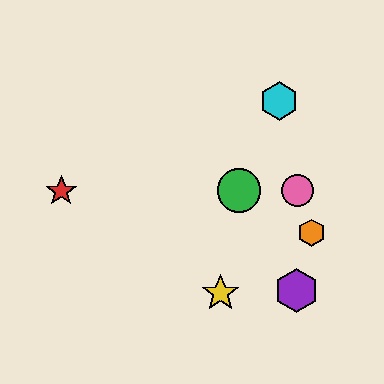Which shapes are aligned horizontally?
The red star, the blue circle, the green circle, the pink circle are aligned horizontally.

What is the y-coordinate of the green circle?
The green circle is at y≈191.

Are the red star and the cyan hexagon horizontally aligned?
No, the red star is at y≈191 and the cyan hexagon is at y≈101.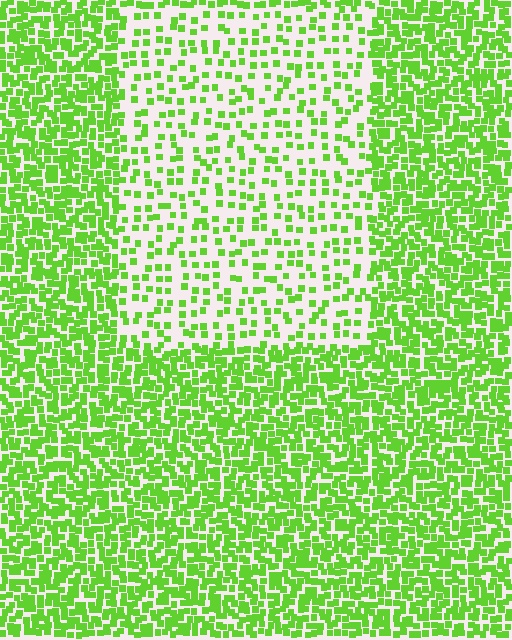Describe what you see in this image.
The image contains small lime elements arranged at two different densities. A rectangle-shaped region is visible where the elements are less densely packed than the surrounding area.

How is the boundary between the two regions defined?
The boundary is defined by a change in element density (approximately 2.5x ratio). All elements are the same color, size, and shape.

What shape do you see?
I see a rectangle.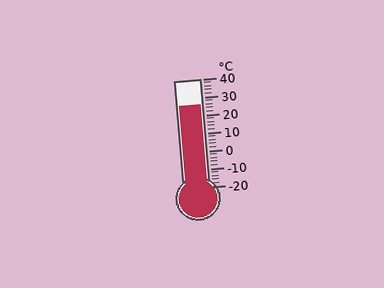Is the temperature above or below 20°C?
The temperature is above 20°C.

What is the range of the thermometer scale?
The thermometer scale ranges from -20°C to 40°C.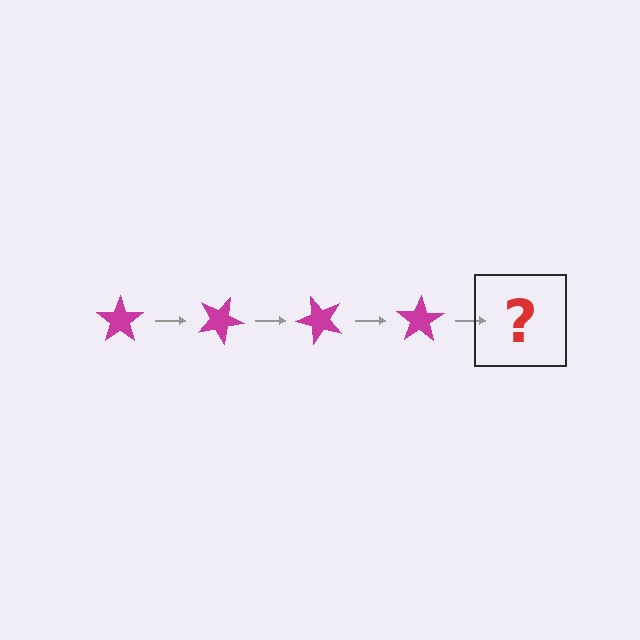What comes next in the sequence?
The next element should be a magenta star rotated 100 degrees.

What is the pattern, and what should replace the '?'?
The pattern is that the star rotates 25 degrees each step. The '?' should be a magenta star rotated 100 degrees.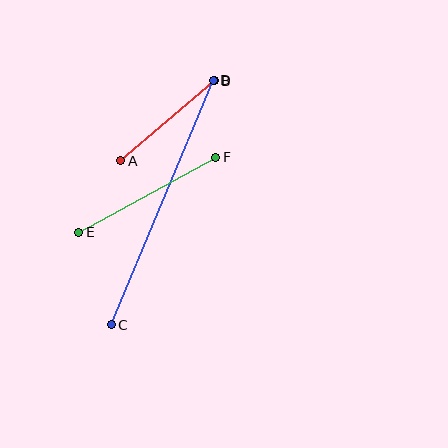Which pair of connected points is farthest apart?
Points C and D are farthest apart.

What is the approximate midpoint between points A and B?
The midpoint is at approximately (168, 121) pixels.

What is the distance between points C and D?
The distance is approximately 265 pixels.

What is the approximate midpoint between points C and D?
The midpoint is at approximately (162, 202) pixels.